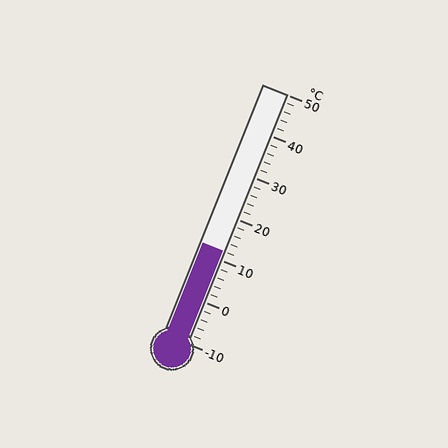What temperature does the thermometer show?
The thermometer shows approximately 12°C.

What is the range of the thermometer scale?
The thermometer scale ranges from -10°C to 50°C.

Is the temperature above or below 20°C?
The temperature is below 20°C.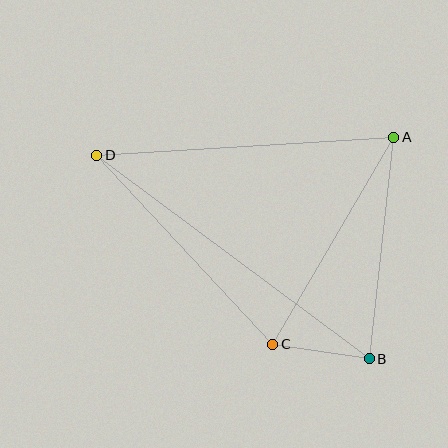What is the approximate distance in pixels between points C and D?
The distance between C and D is approximately 258 pixels.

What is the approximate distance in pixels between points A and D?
The distance between A and D is approximately 297 pixels.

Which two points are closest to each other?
Points B and C are closest to each other.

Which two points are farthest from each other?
Points B and D are farthest from each other.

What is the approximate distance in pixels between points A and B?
The distance between A and B is approximately 223 pixels.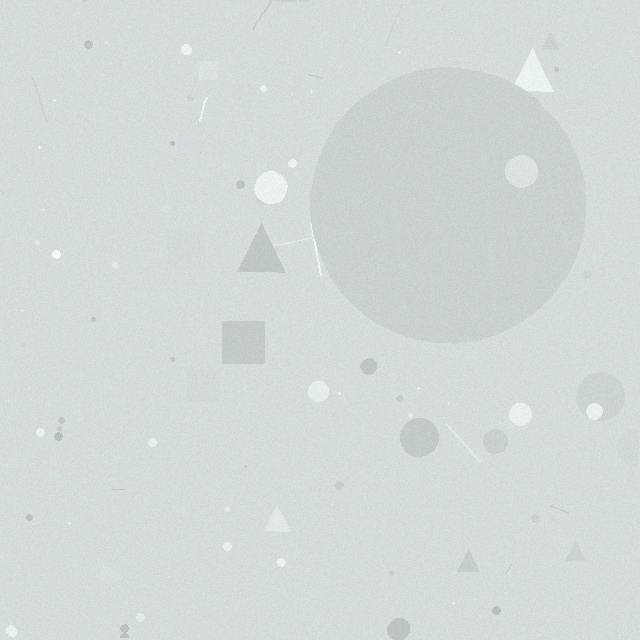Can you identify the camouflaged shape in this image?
The camouflaged shape is a circle.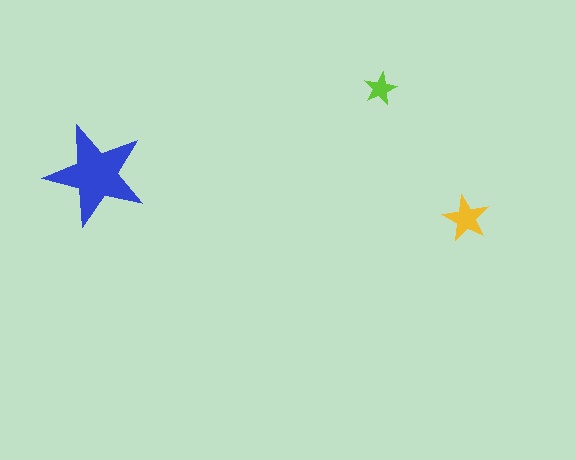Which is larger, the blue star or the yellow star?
The blue one.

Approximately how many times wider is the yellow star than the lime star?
About 1.5 times wider.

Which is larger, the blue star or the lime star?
The blue one.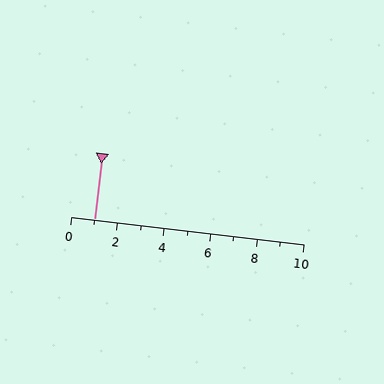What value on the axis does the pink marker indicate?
The marker indicates approximately 1.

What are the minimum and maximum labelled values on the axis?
The axis runs from 0 to 10.